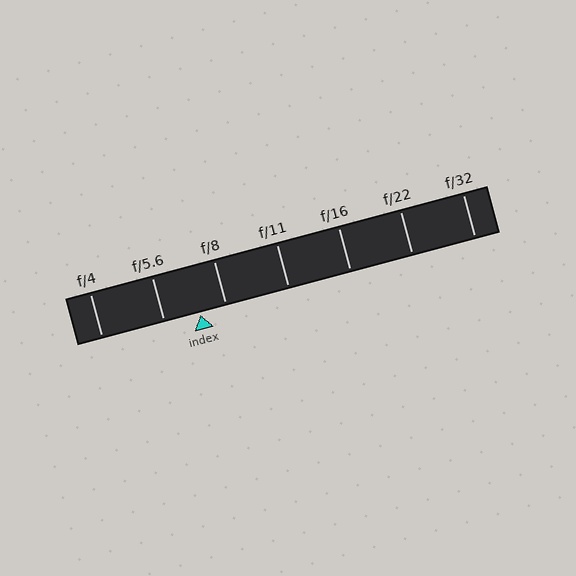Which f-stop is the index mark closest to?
The index mark is closest to f/8.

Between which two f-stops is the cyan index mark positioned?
The index mark is between f/5.6 and f/8.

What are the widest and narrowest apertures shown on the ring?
The widest aperture shown is f/4 and the narrowest is f/32.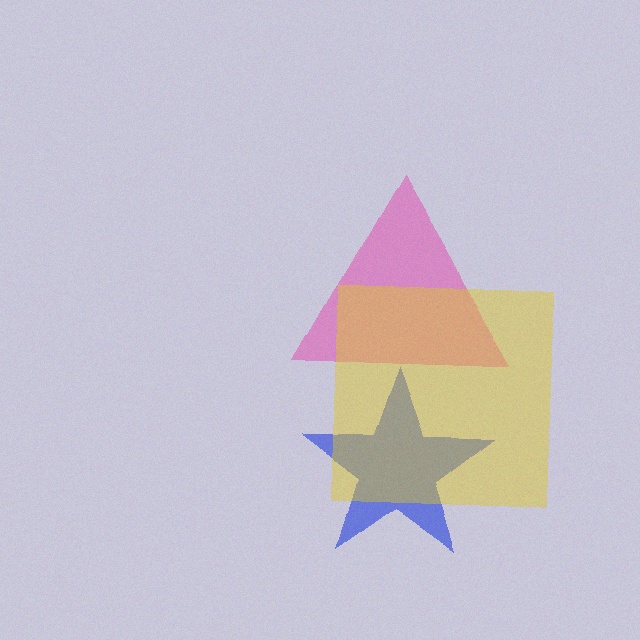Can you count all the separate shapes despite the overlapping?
Yes, there are 3 separate shapes.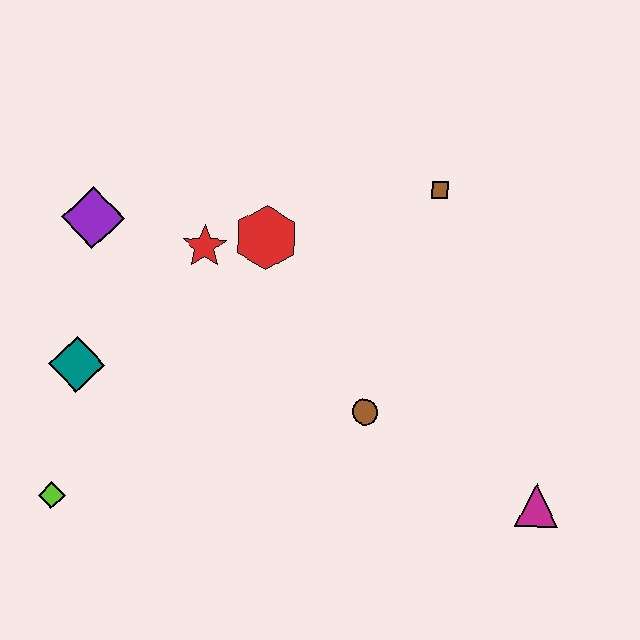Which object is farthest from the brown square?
The lime diamond is farthest from the brown square.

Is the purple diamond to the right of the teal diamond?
Yes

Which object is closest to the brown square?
The red hexagon is closest to the brown square.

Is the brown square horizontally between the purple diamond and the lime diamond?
No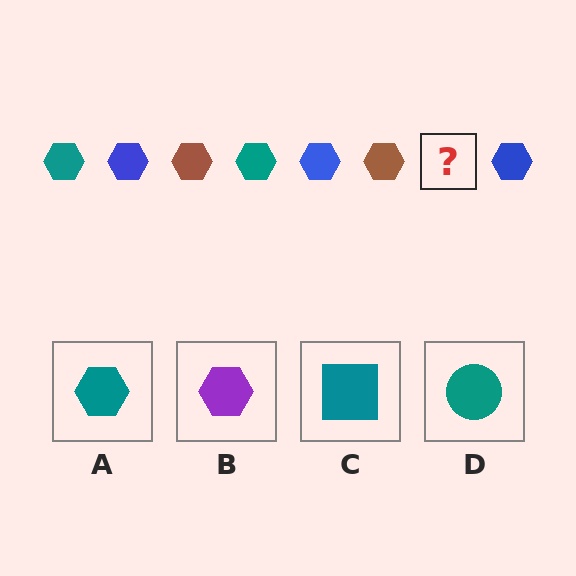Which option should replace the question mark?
Option A.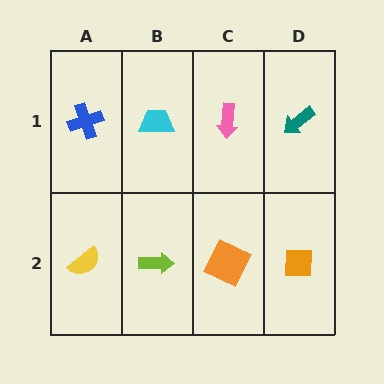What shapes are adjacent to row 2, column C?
A pink arrow (row 1, column C), a lime arrow (row 2, column B), an orange square (row 2, column D).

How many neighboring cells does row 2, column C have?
3.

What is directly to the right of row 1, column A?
A cyan trapezoid.